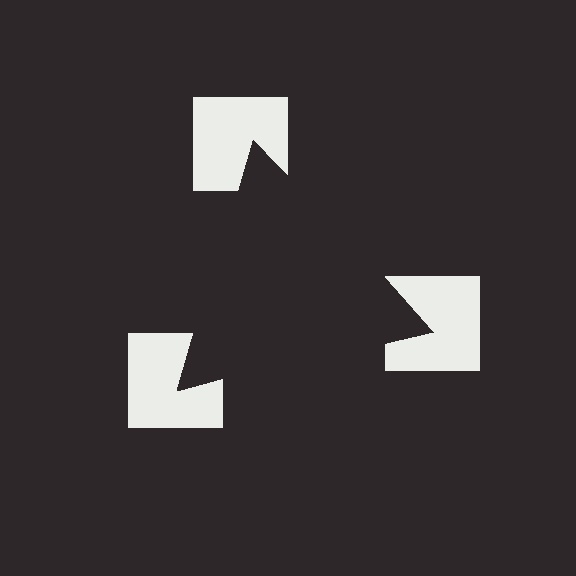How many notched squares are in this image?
There are 3 — one at each vertex of the illusory triangle.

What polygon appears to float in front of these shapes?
An illusory triangle — its edges are inferred from the aligned wedge cuts in the notched squares, not physically drawn.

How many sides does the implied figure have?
3 sides.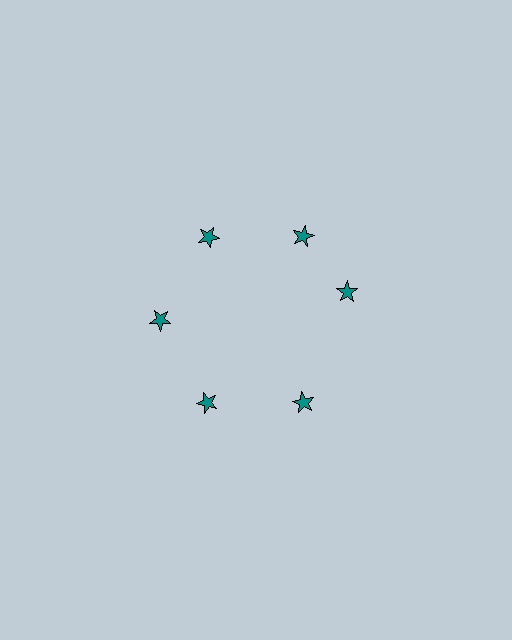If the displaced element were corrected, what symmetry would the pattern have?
It would have 6-fold rotational symmetry — the pattern would map onto itself every 60 degrees.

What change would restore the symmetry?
The symmetry would be restored by rotating it back into even spacing with its neighbors so that all 6 stars sit at equal angles and equal distance from the center.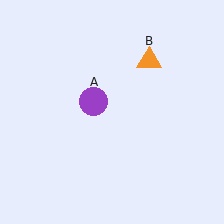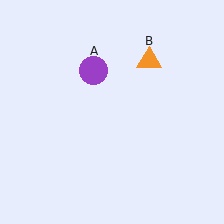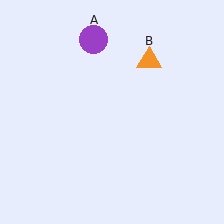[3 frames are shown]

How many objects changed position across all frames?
1 object changed position: purple circle (object A).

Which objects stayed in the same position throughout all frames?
Orange triangle (object B) remained stationary.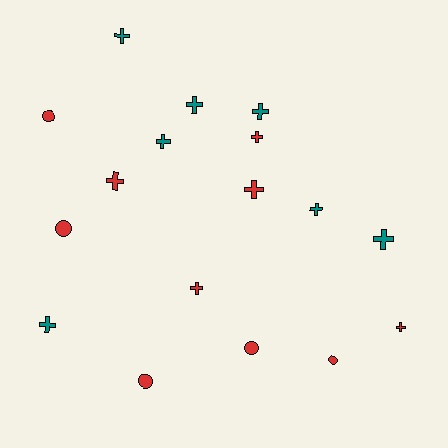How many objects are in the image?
There are 17 objects.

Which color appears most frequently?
Red, with 10 objects.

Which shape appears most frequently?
Cross, with 12 objects.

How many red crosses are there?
There are 5 red crosses.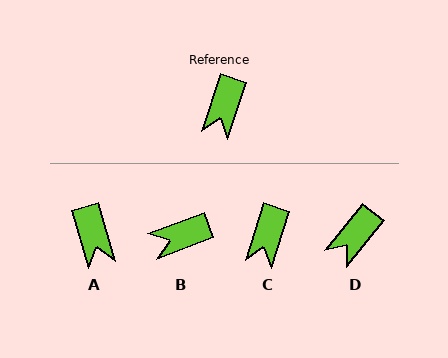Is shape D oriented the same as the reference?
No, it is off by about 21 degrees.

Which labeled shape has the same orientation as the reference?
C.